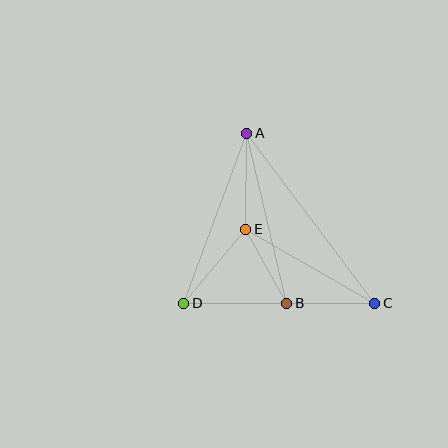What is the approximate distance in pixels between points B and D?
The distance between B and D is approximately 103 pixels.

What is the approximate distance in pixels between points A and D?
The distance between A and D is approximately 182 pixels.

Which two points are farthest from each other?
Points A and C are farthest from each other.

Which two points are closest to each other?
Points B and E are closest to each other.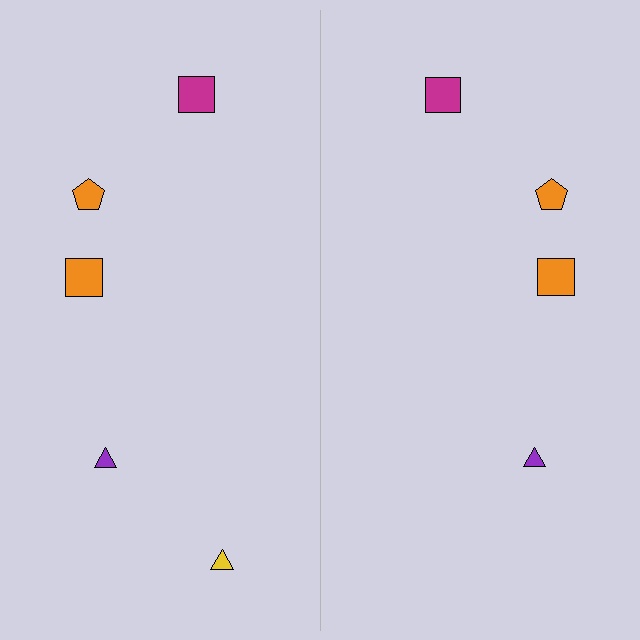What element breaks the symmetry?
A yellow triangle is missing from the right side.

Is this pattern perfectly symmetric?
No, the pattern is not perfectly symmetric. A yellow triangle is missing from the right side.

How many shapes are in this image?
There are 9 shapes in this image.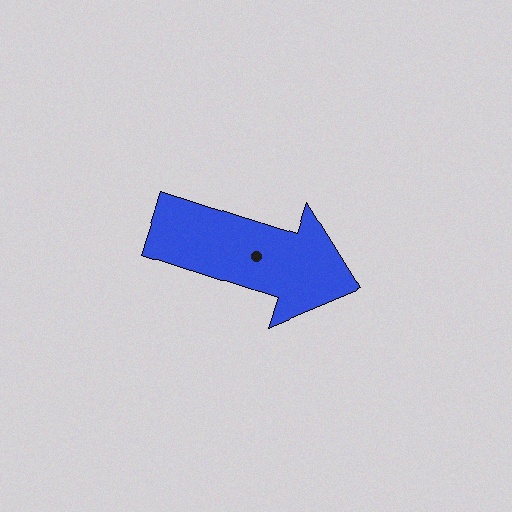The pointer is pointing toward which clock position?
Roughly 4 o'clock.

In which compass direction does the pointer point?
East.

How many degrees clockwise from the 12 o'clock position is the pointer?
Approximately 108 degrees.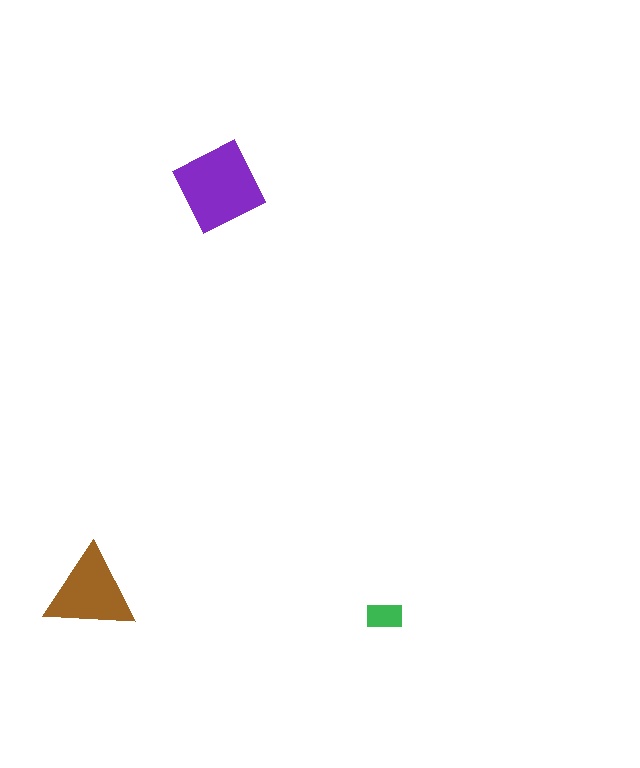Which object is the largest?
The purple diamond.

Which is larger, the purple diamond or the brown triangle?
The purple diamond.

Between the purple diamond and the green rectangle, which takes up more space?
The purple diamond.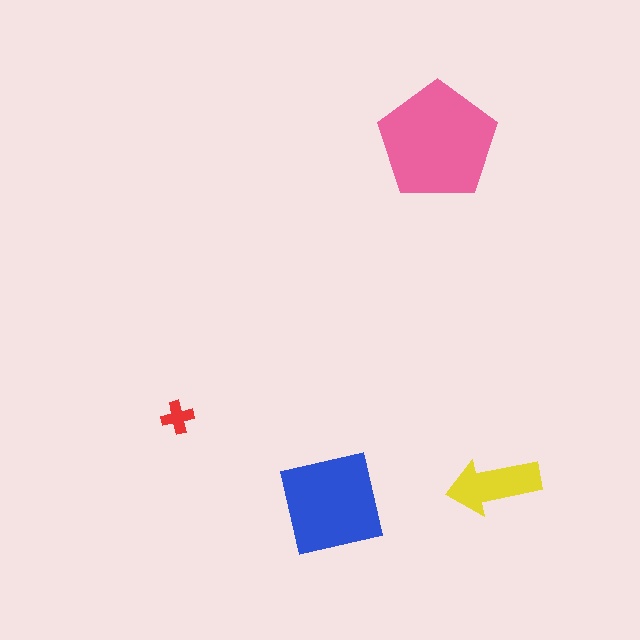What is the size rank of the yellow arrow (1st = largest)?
3rd.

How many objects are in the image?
There are 4 objects in the image.